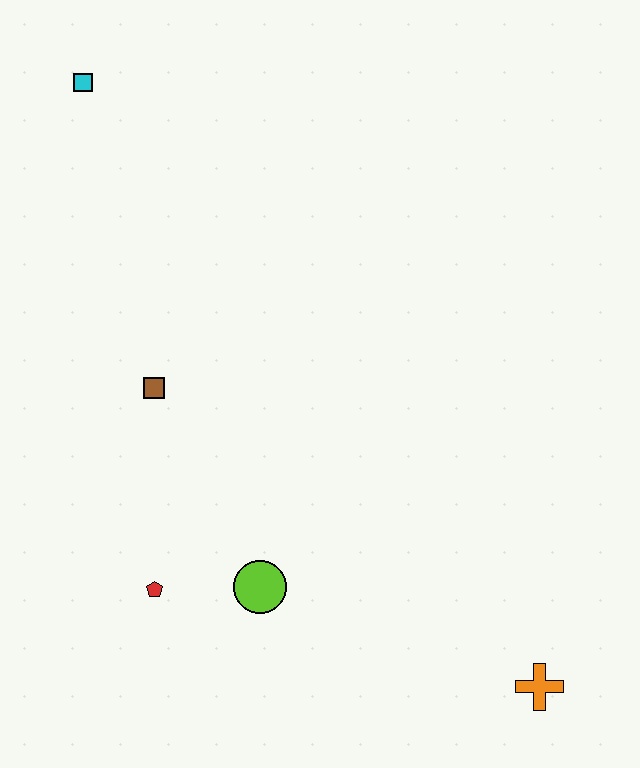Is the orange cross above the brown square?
No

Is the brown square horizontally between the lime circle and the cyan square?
Yes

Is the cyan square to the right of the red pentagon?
No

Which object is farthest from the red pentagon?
The cyan square is farthest from the red pentagon.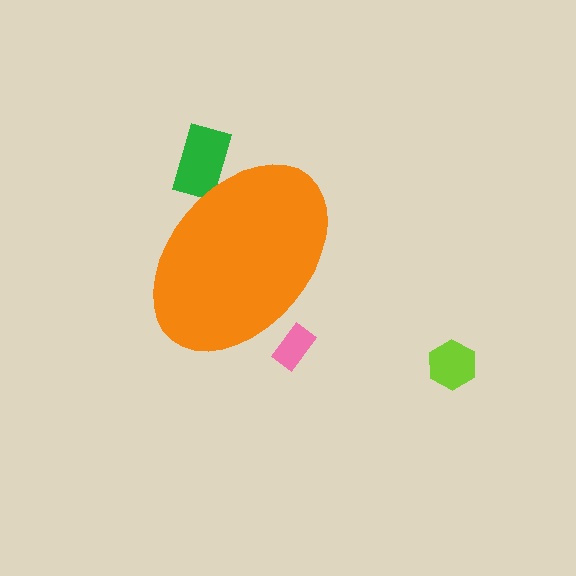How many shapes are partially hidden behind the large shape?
2 shapes are partially hidden.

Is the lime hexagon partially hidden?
No, the lime hexagon is fully visible.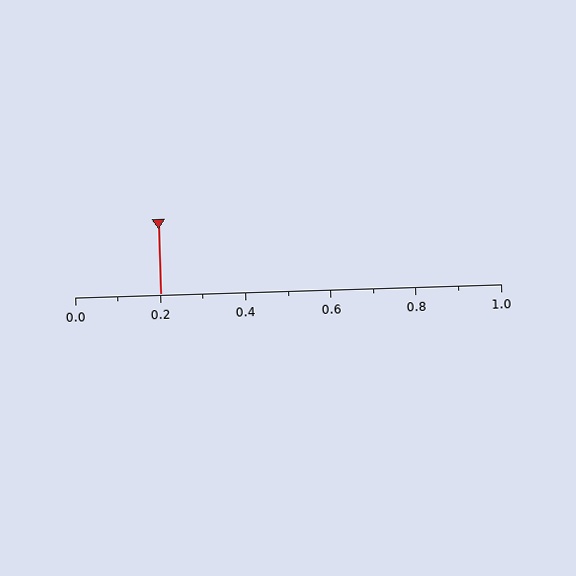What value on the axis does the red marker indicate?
The marker indicates approximately 0.2.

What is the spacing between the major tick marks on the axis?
The major ticks are spaced 0.2 apart.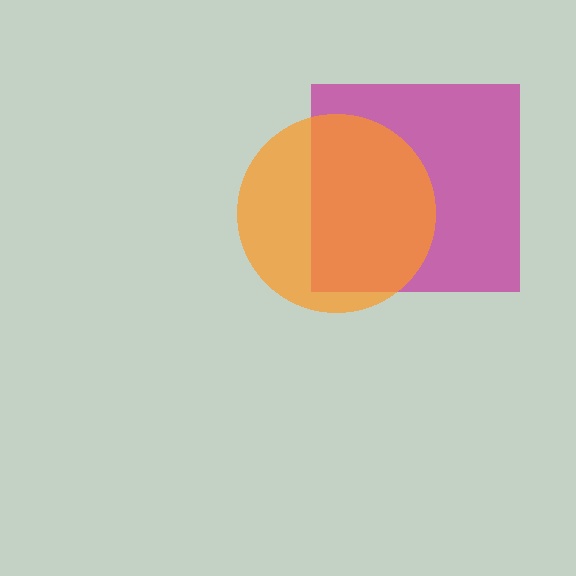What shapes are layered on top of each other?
The layered shapes are: a magenta square, an orange circle.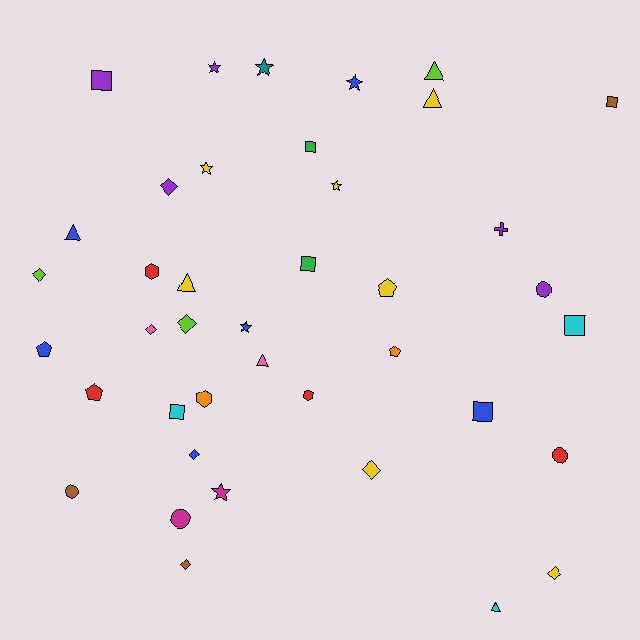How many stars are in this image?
There are 7 stars.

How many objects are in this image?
There are 40 objects.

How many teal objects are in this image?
There is 1 teal object.